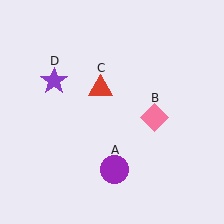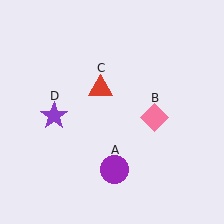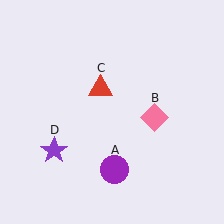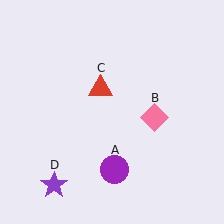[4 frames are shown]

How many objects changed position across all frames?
1 object changed position: purple star (object D).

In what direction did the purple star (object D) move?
The purple star (object D) moved down.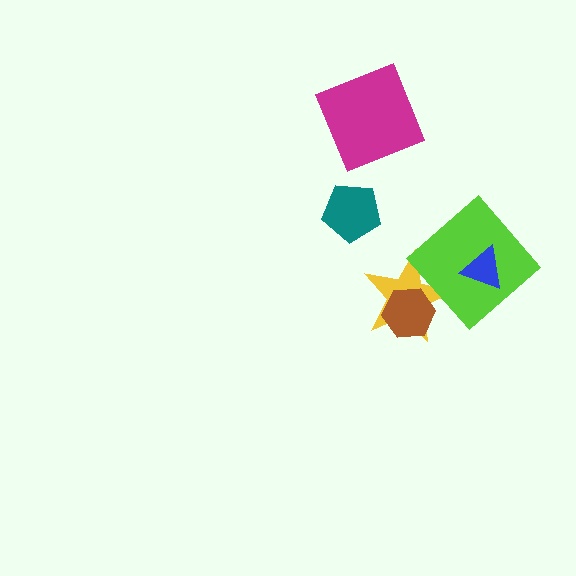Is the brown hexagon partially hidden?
No, no other shape covers it.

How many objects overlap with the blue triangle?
1 object overlaps with the blue triangle.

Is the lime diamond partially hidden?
Yes, it is partially covered by another shape.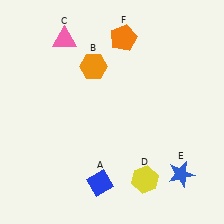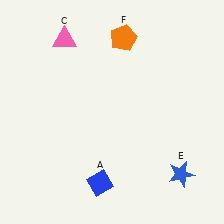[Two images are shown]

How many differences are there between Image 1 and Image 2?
There are 2 differences between the two images.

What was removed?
The orange hexagon (B), the yellow hexagon (D) were removed in Image 2.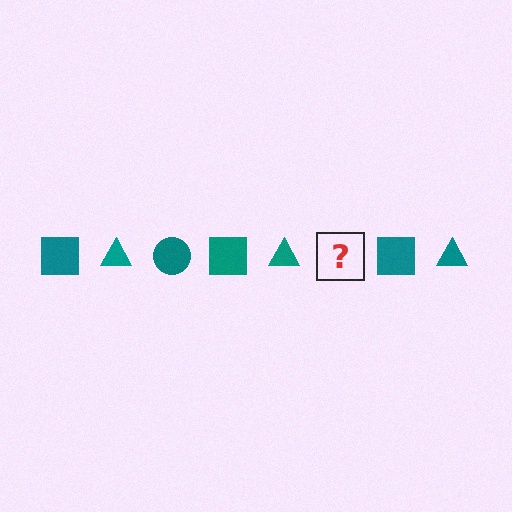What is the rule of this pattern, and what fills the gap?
The rule is that the pattern cycles through square, triangle, circle shapes in teal. The gap should be filled with a teal circle.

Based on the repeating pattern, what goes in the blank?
The blank should be a teal circle.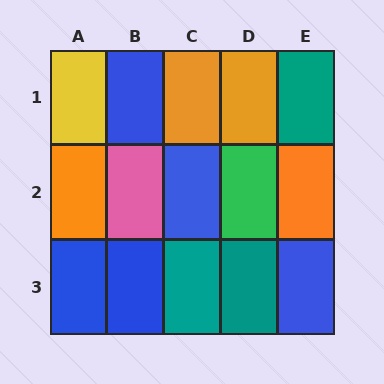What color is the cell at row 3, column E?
Blue.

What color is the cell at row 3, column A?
Blue.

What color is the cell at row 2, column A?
Orange.